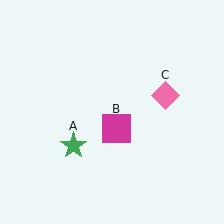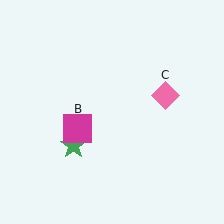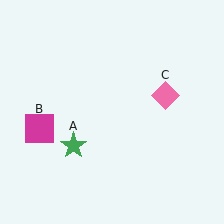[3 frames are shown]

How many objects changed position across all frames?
1 object changed position: magenta square (object B).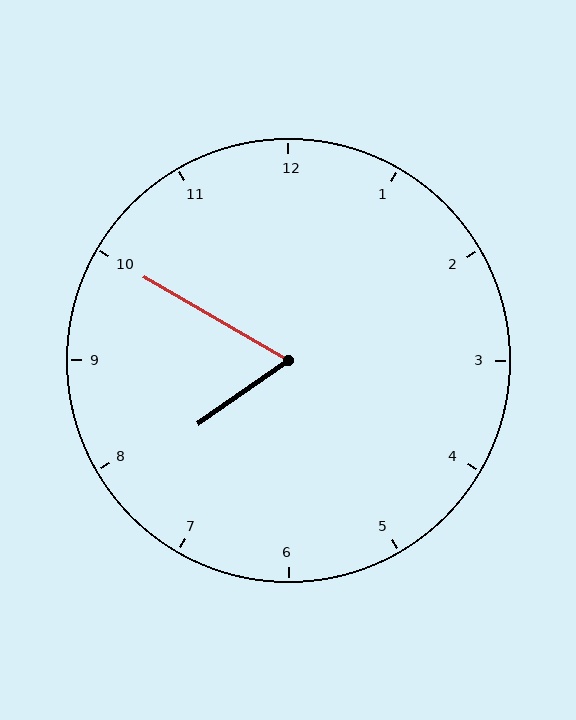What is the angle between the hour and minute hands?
Approximately 65 degrees.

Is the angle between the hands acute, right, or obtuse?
It is acute.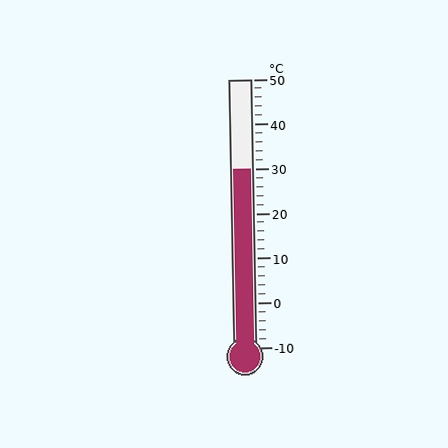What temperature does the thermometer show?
The thermometer shows approximately 30°C.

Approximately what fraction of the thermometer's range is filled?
The thermometer is filled to approximately 65% of its range.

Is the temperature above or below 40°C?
The temperature is below 40°C.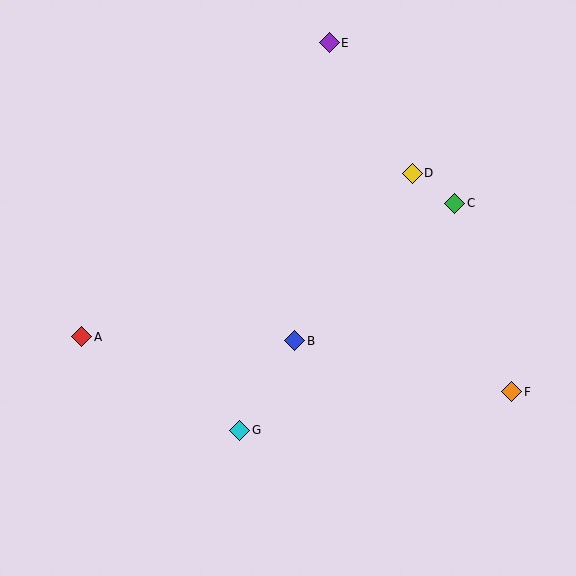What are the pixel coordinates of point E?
Point E is at (329, 43).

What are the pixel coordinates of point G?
Point G is at (240, 431).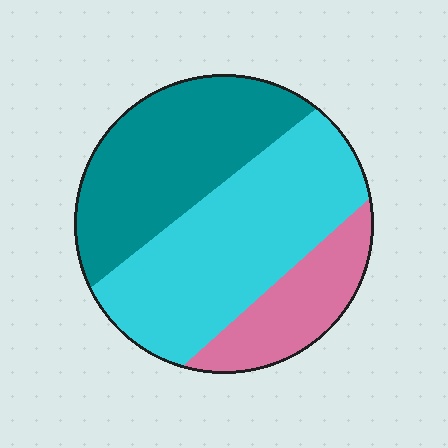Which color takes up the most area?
Cyan, at roughly 45%.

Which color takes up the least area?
Pink, at roughly 20%.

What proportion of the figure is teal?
Teal covers around 35% of the figure.